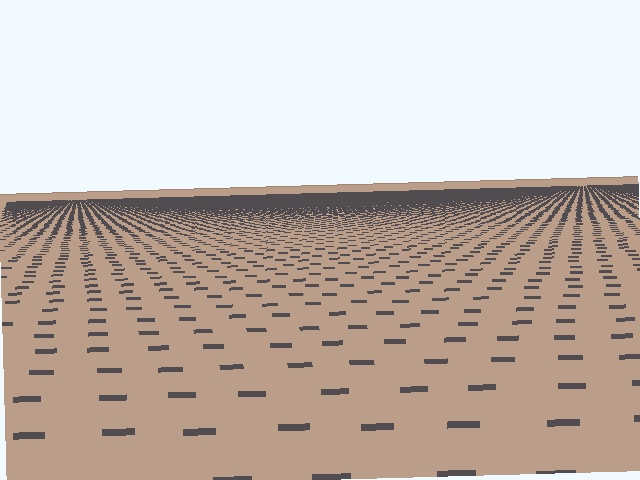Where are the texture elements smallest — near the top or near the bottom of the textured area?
Near the top.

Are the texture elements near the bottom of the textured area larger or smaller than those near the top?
Larger. Near the bottom, elements are closer to the viewer and appear at a bigger on-screen size.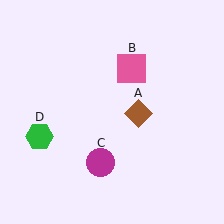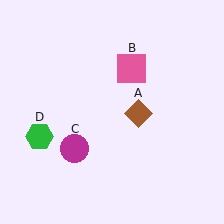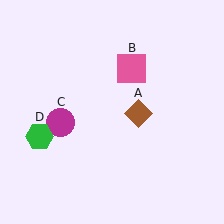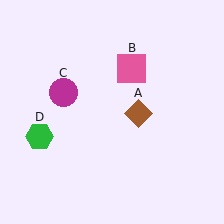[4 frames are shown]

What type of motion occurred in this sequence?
The magenta circle (object C) rotated clockwise around the center of the scene.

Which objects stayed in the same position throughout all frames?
Brown diamond (object A) and pink square (object B) and green hexagon (object D) remained stationary.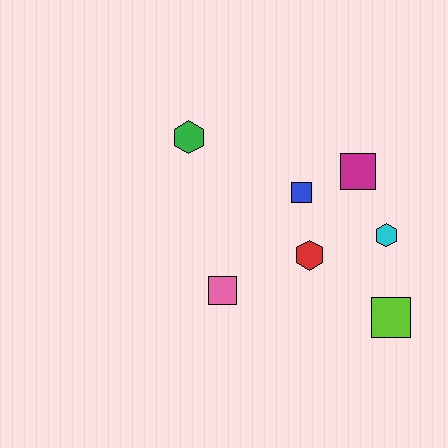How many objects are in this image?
There are 7 objects.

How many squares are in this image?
There are 4 squares.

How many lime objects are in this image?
There is 1 lime object.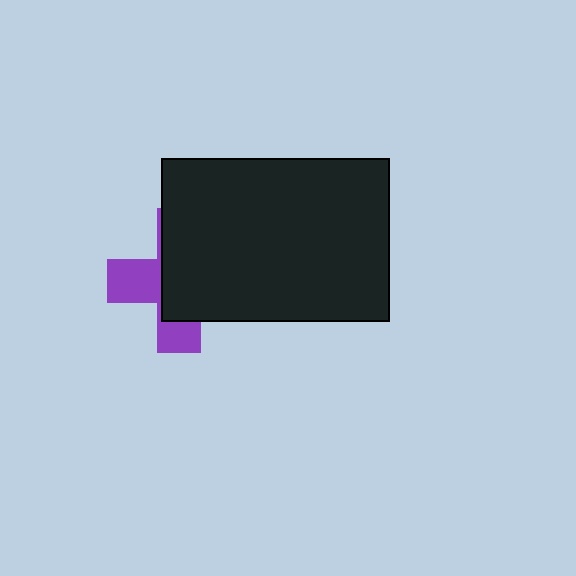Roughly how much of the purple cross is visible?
A small part of it is visible (roughly 38%).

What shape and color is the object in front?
The object in front is a black rectangle.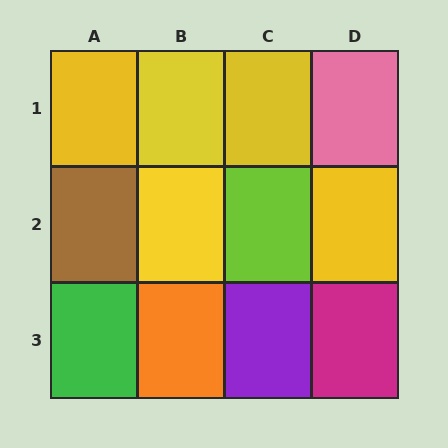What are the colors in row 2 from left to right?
Brown, yellow, lime, yellow.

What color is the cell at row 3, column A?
Green.